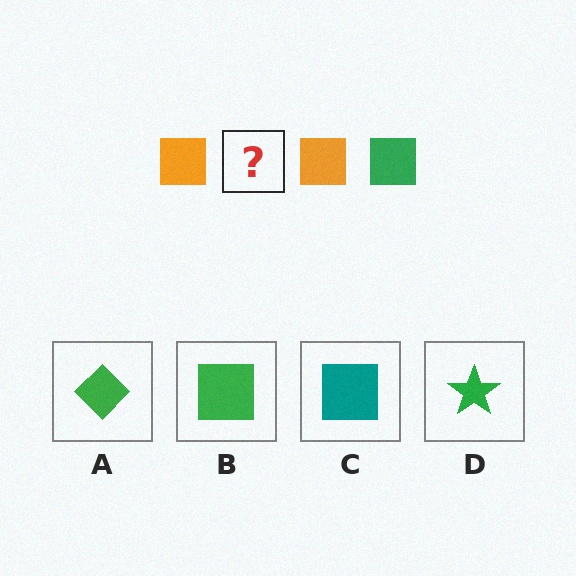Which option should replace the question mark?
Option B.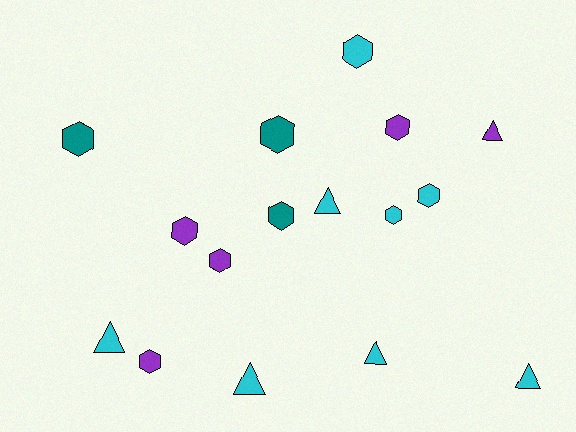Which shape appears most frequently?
Hexagon, with 10 objects.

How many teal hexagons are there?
There are 3 teal hexagons.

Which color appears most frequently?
Cyan, with 8 objects.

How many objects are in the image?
There are 16 objects.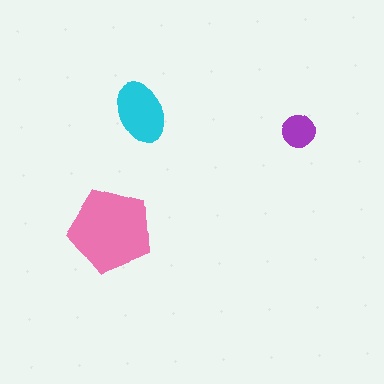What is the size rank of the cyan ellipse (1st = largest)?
2nd.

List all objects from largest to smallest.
The pink pentagon, the cyan ellipse, the purple circle.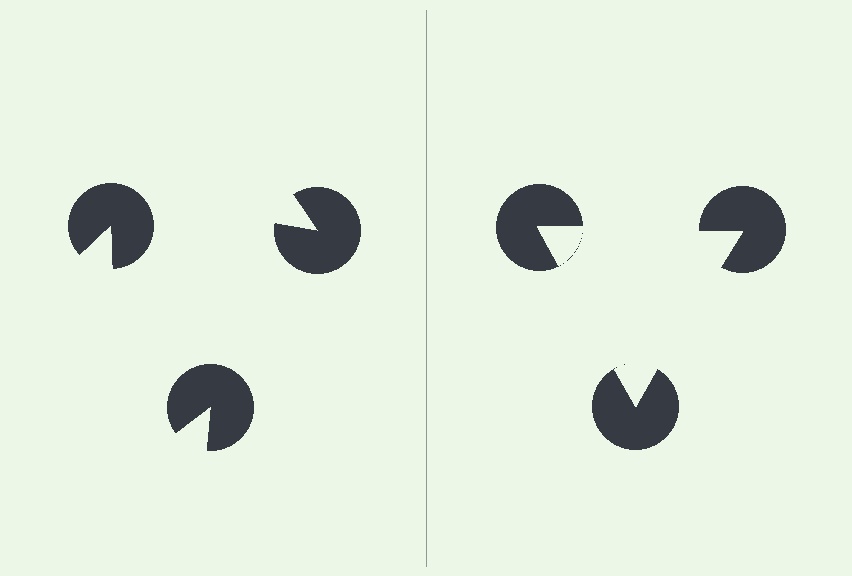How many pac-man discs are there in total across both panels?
6 — 3 on each side.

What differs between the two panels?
The pac-man discs are positioned identically on both sides; only the wedge orientations differ. On the right they align to a triangle; on the left they are misaligned.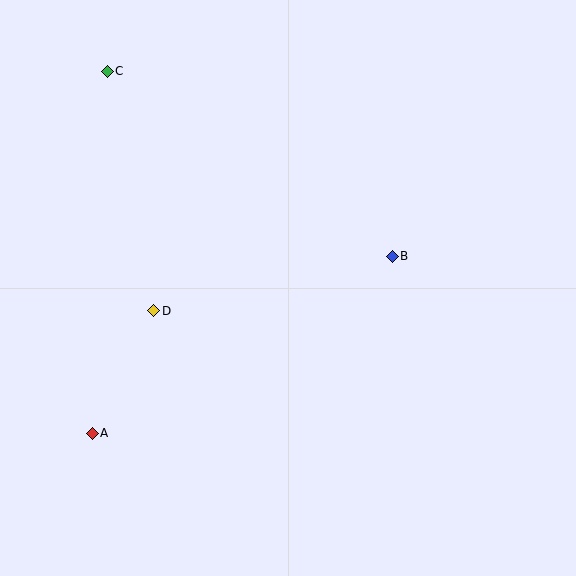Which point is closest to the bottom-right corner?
Point B is closest to the bottom-right corner.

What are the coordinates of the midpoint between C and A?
The midpoint between C and A is at (100, 252).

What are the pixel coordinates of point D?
Point D is at (154, 311).